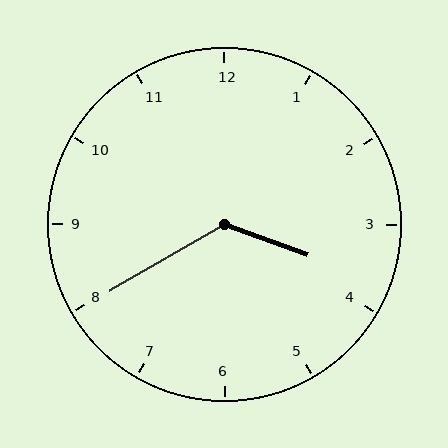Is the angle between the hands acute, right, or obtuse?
It is obtuse.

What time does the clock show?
3:40.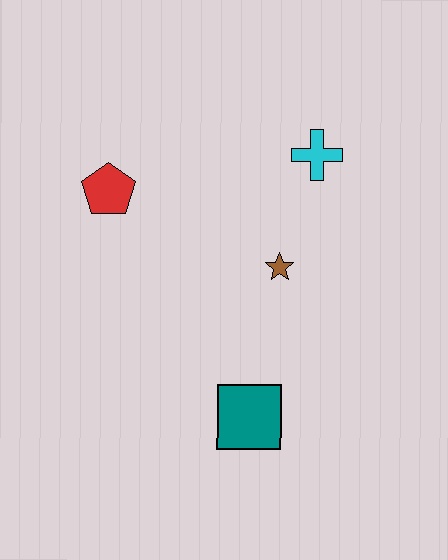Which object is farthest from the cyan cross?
The teal square is farthest from the cyan cross.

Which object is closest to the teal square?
The brown star is closest to the teal square.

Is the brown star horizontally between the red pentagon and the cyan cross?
Yes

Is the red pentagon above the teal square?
Yes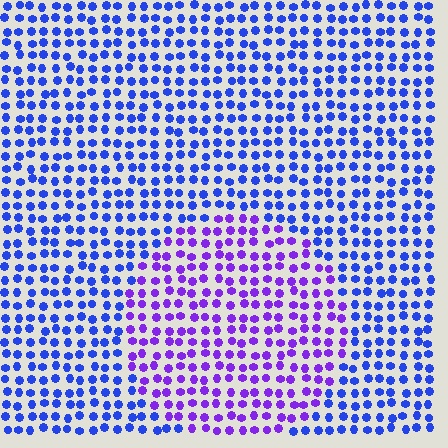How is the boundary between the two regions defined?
The boundary is defined purely by a slight shift in hue (about 39 degrees). Spacing, size, and orientation are identical on both sides.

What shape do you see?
I see a circle.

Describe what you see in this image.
The image is filled with small blue elements in a uniform arrangement. A circle-shaped region is visible where the elements are tinted to a slightly different hue, forming a subtle color boundary.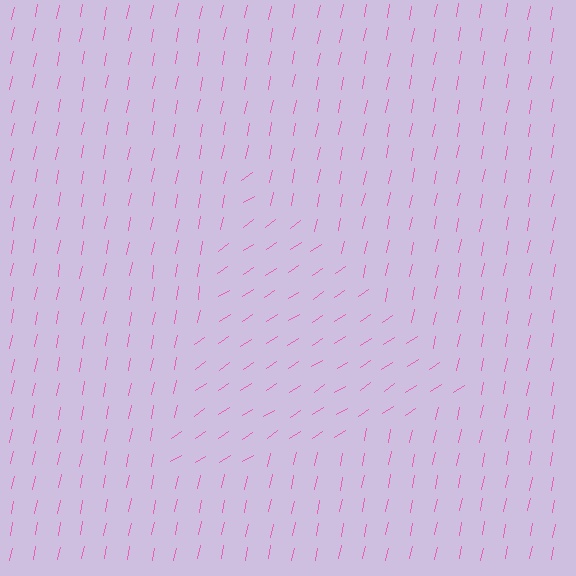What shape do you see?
I see a triangle.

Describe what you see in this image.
The image is filled with small pink line segments. A triangle region in the image has lines oriented differently from the surrounding lines, creating a visible texture boundary.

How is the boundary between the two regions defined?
The boundary is defined purely by a change in line orientation (approximately 45 degrees difference). All lines are the same color and thickness.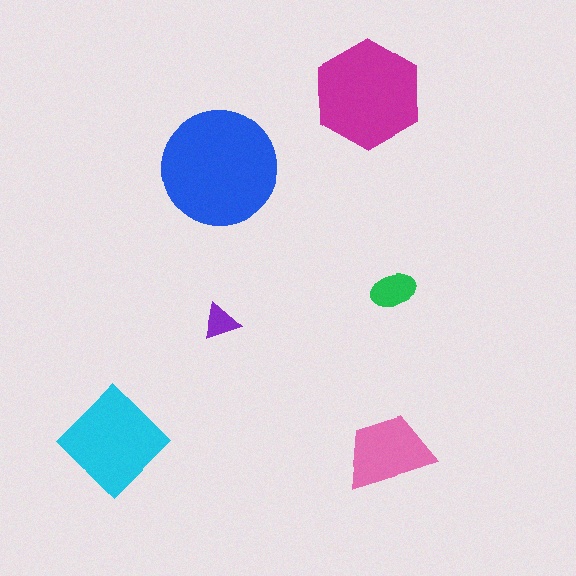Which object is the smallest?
The purple triangle.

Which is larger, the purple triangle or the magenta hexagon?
The magenta hexagon.